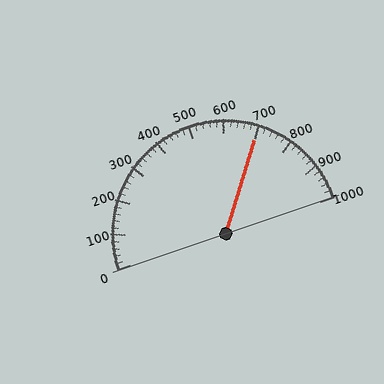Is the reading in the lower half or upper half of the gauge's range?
The reading is in the upper half of the range (0 to 1000).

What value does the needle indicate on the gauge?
The needle indicates approximately 700.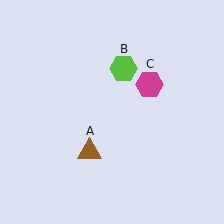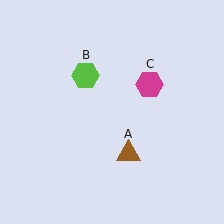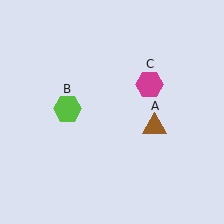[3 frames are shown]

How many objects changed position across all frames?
2 objects changed position: brown triangle (object A), lime hexagon (object B).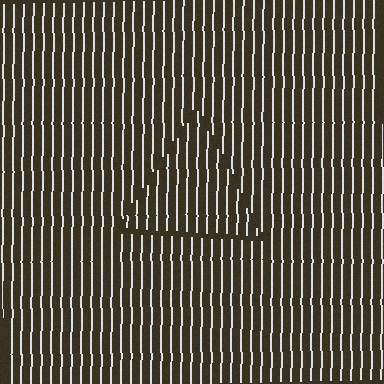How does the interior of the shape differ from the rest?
The interior of the shape contains the same grating, shifted by half a period — the contour is defined by the phase discontinuity where line-ends from the inner and outer gratings abut.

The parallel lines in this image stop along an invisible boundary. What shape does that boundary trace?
An illusory triangle. The interior of the shape contains the same grating, shifted by half a period — the contour is defined by the phase discontinuity where line-ends from the inner and outer gratings abut.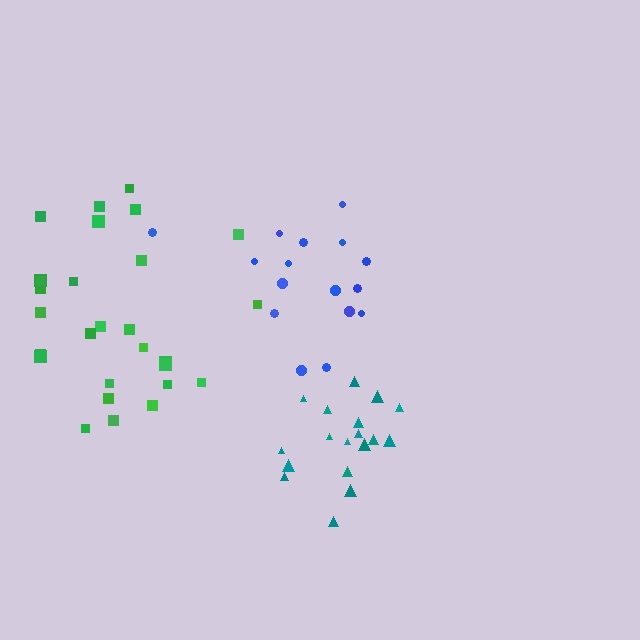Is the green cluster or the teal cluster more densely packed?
Teal.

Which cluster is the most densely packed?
Teal.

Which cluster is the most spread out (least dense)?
Blue.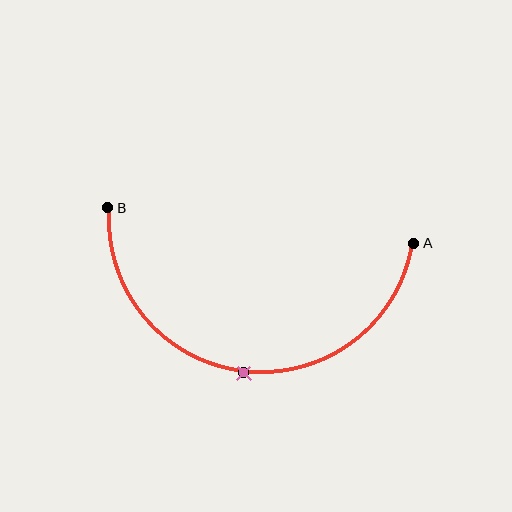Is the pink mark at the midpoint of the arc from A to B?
Yes. The pink mark lies on the arc at equal arc-length from both A and B — it is the arc midpoint.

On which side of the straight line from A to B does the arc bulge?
The arc bulges below the straight line connecting A and B.